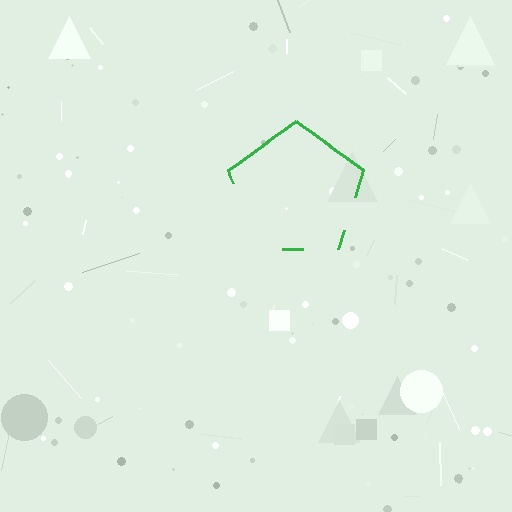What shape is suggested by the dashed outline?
The dashed outline suggests a pentagon.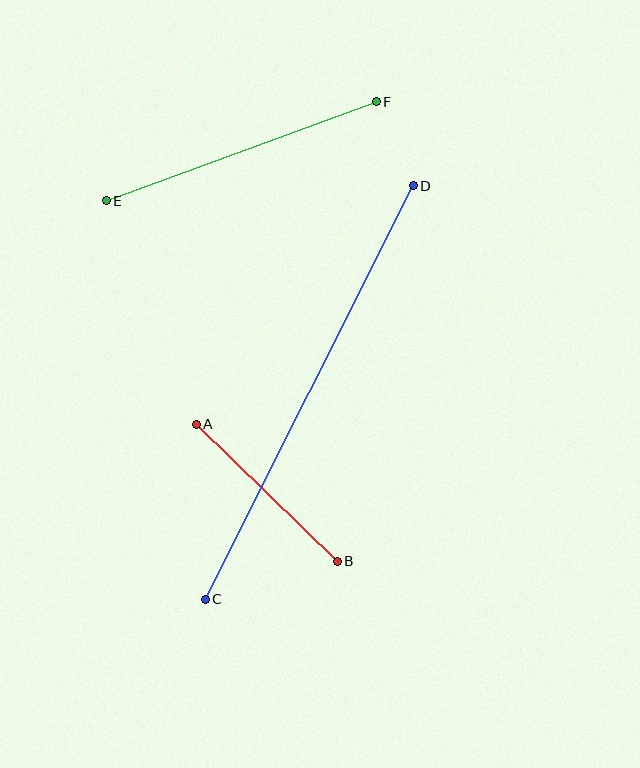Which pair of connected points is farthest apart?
Points C and D are farthest apart.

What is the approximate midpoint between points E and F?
The midpoint is at approximately (241, 151) pixels.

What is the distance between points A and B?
The distance is approximately 196 pixels.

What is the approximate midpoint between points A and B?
The midpoint is at approximately (267, 493) pixels.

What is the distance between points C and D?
The distance is approximately 462 pixels.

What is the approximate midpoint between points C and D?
The midpoint is at approximately (309, 392) pixels.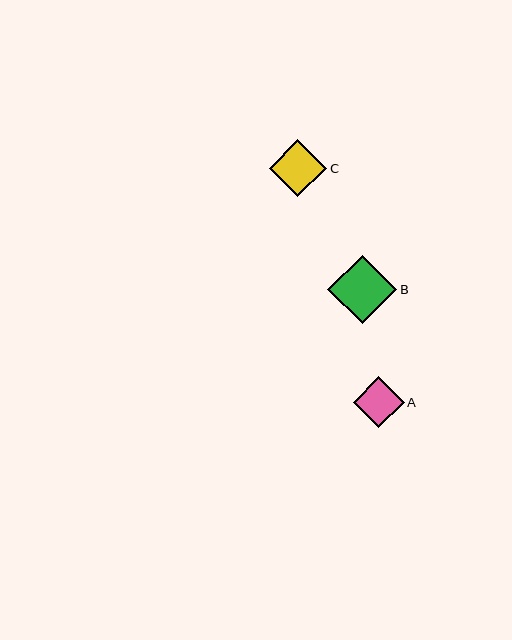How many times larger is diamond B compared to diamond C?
Diamond B is approximately 1.2 times the size of diamond C.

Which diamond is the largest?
Diamond B is the largest with a size of approximately 69 pixels.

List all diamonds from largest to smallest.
From largest to smallest: B, C, A.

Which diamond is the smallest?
Diamond A is the smallest with a size of approximately 51 pixels.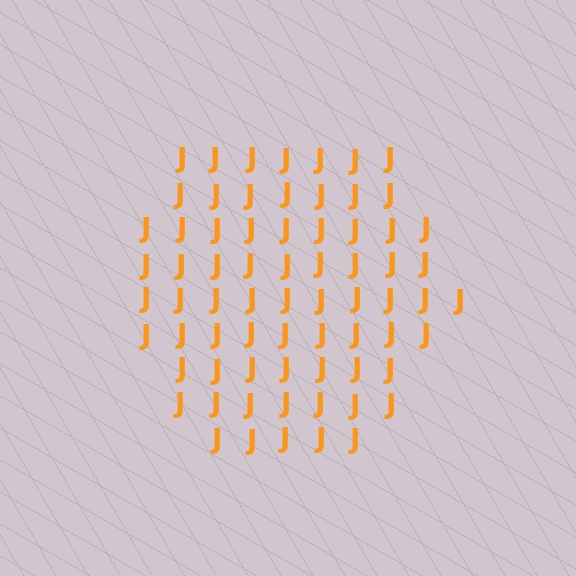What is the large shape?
The large shape is a hexagon.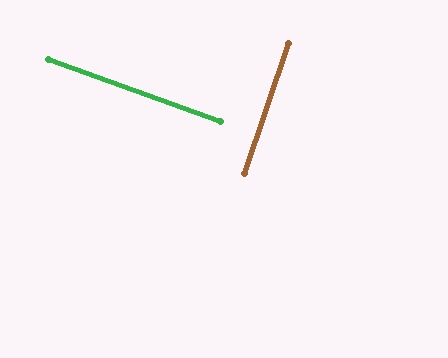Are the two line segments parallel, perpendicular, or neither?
Perpendicular — they meet at approximately 89°.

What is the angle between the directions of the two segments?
Approximately 89 degrees.